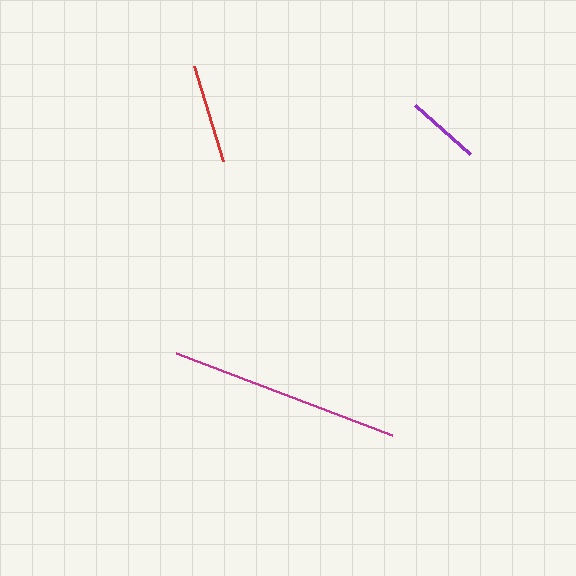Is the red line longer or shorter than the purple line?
The red line is longer than the purple line.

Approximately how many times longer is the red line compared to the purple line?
The red line is approximately 1.4 times the length of the purple line.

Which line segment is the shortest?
The purple line is the shortest at approximately 74 pixels.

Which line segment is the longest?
The magenta line is the longest at approximately 231 pixels.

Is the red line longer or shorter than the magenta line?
The magenta line is longer than the red line.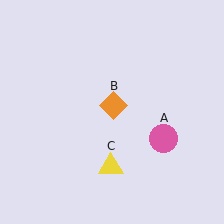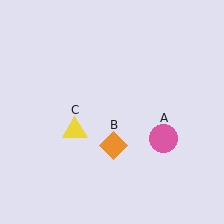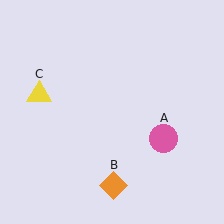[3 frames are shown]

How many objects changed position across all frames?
2 objects changed position: orange diamond (object B), yellow triangle (object C).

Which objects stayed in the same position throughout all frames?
Pink circle (object A) remained stationary.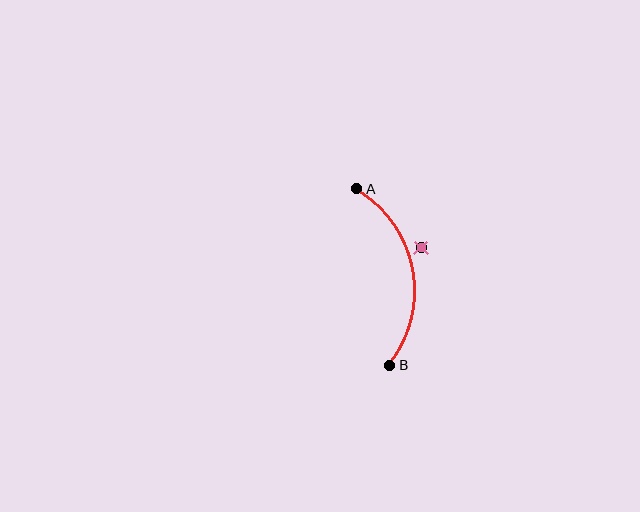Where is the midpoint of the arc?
The arc midpoint is the point on the curve farthest from the straight line joining A and B. It sits to the right of that line.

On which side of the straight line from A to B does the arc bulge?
The arc bulges to the right of the straight line connecting A and B.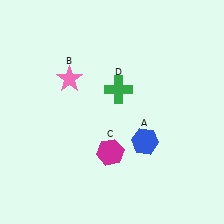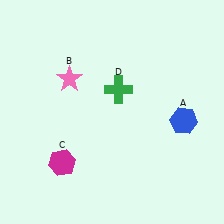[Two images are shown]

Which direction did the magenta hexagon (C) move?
The magenta hexagon (C) moved left.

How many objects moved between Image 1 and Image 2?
2 objects moved between the two images.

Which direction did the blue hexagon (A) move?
The blue hexagon (A) moved right.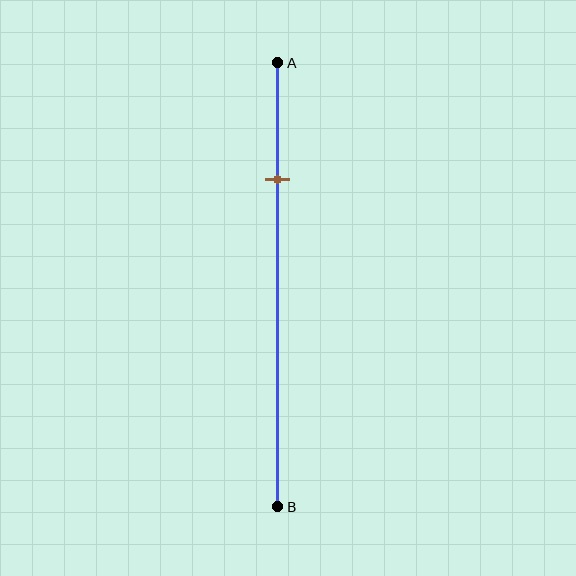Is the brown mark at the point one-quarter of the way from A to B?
Yes, the mark is approximately at the one-quarter point.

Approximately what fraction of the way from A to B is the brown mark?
The brown mark is approximately 25% of the way from A to B.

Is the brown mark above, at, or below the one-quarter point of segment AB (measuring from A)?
The brown mark is approximately at the one-quarter point of segment AB.